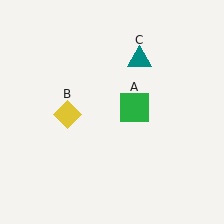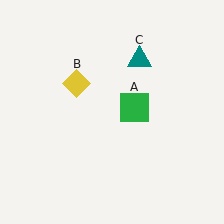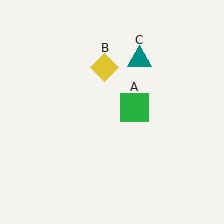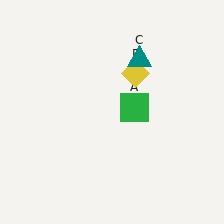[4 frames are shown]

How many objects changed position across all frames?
1 object changed position: yellow diamond (object B).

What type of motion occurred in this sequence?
The yellow diamond (object B) rotated clockwise around the center of the scene.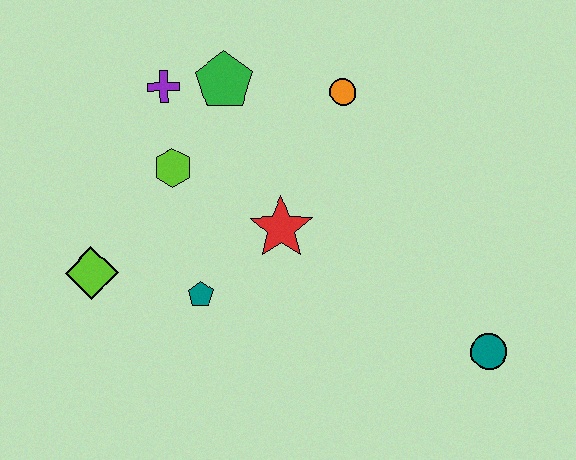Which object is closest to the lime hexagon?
The purple cross is closest to the lime hexagon.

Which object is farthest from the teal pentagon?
The teal circle is farthest from the teal pentagon.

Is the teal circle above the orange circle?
No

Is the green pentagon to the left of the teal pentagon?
No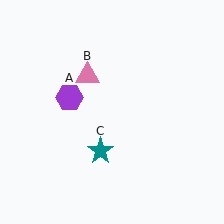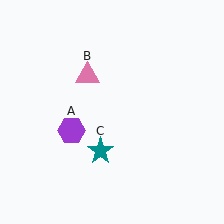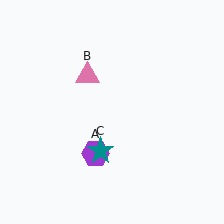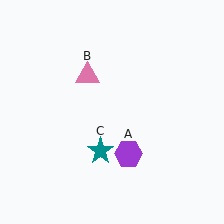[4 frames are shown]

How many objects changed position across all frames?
1 object changed position: purple hexagon (object A).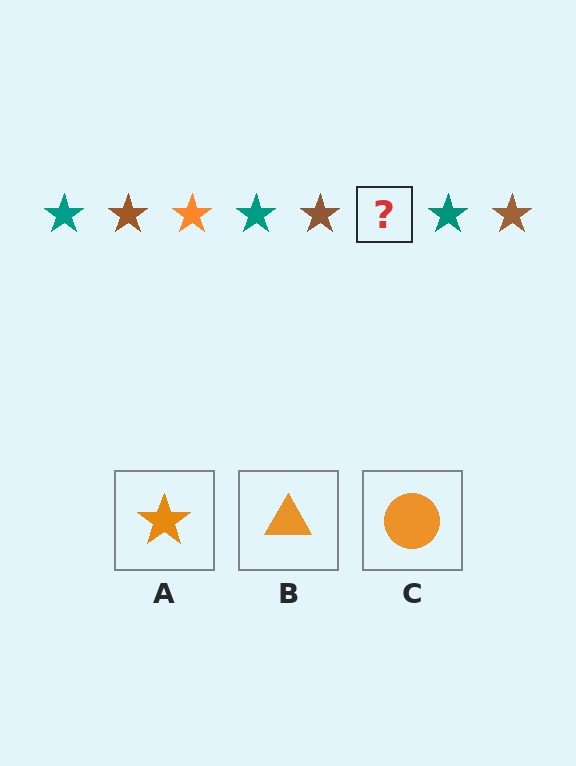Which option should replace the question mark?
Option A.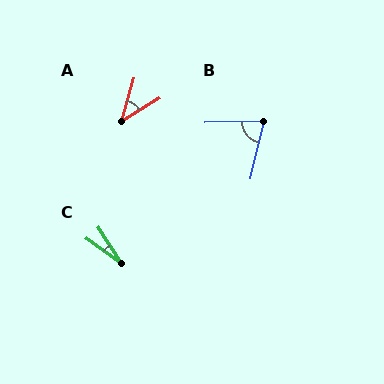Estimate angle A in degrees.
Approximately 42 degrees.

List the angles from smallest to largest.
C (22°), A (42°), B (75°).